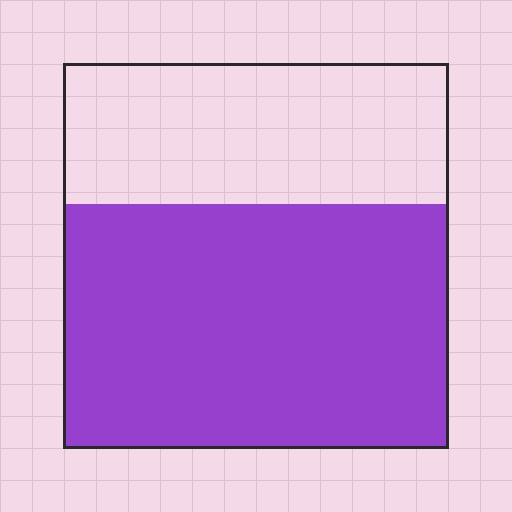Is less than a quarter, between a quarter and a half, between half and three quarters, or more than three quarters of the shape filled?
Between half and three quarters.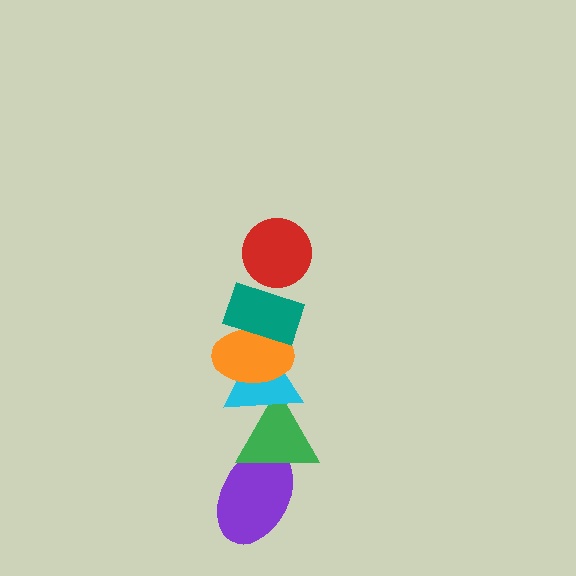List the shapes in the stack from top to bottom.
From top to bottom: the red circle, the teal rectangle, the orange ellipse, the cyan triangle, the green triangle, the purple ellipse.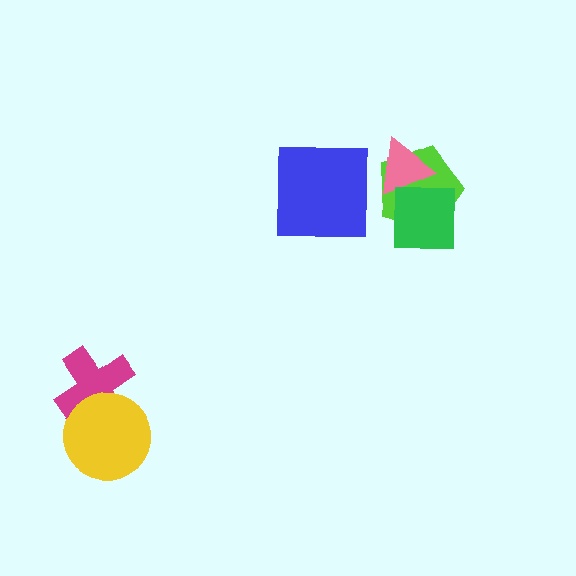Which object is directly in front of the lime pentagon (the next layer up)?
The pink triangle is directly in front of the lime pentagon.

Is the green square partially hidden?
No, no other shape covers it.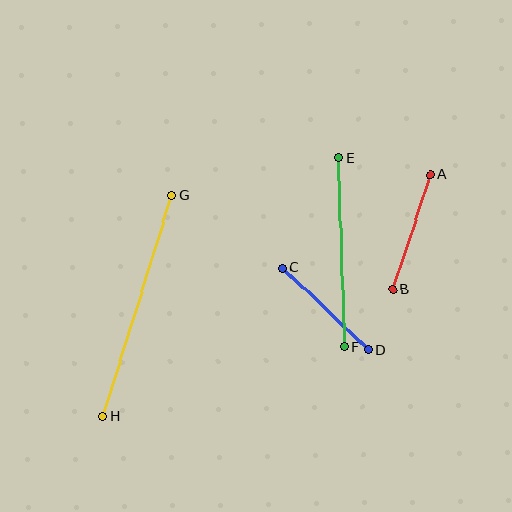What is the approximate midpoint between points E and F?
The midpoint is at approximately (341, 252) pixels.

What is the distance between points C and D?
The distance is approximately 119 pixels.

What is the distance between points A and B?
The distance is approximately 121 pixels.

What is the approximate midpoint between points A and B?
The midpoint is at approximately (411, 232) pixels.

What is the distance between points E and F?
The distance is approximately 189 pixels.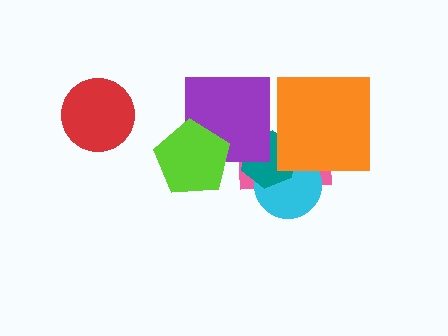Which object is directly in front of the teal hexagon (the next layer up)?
The purple square is directly in front of the teal hexagon.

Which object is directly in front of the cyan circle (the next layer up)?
The teal hexagon is directly in front of the cyan circle.